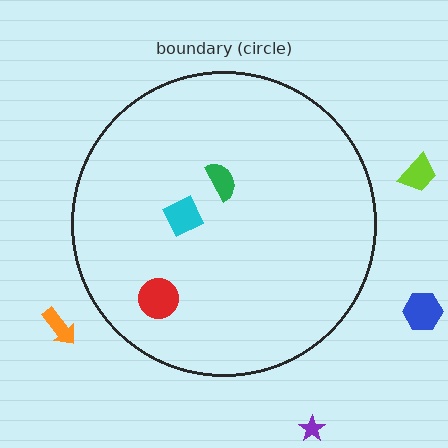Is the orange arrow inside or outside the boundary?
Outside.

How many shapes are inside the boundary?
3 inside, 4 outside.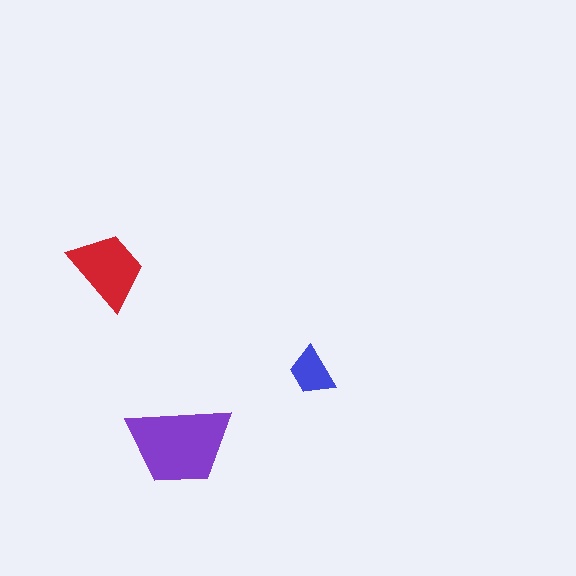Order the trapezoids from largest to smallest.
the purple one, the red one, the blue one.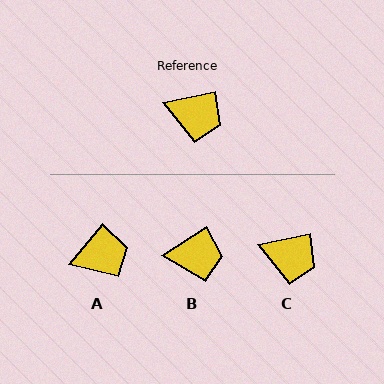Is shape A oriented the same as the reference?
No, it is off by about 38 degrees.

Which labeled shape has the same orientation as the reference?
C.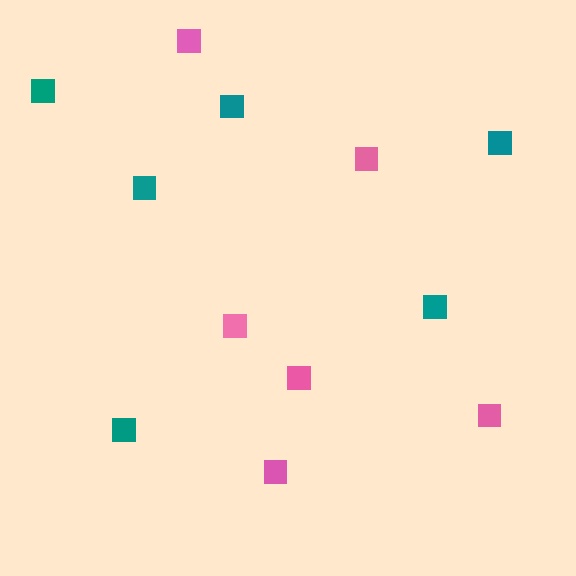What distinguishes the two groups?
There are 2 groups: one group of teal squares (6) and one group of pink squares (6).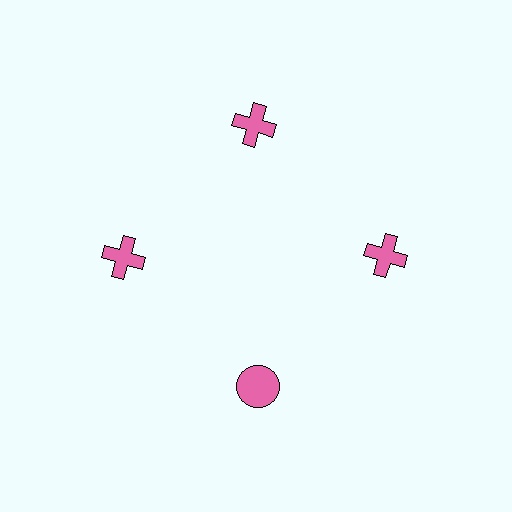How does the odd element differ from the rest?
It has a different shape: circle instead of cross.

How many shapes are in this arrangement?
There are 4 shapes arranged in a ring pattern.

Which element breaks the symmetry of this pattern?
The pink circle at roughly the 6 o'clock position breaks the symmetry. All other shapes are pink crosses.